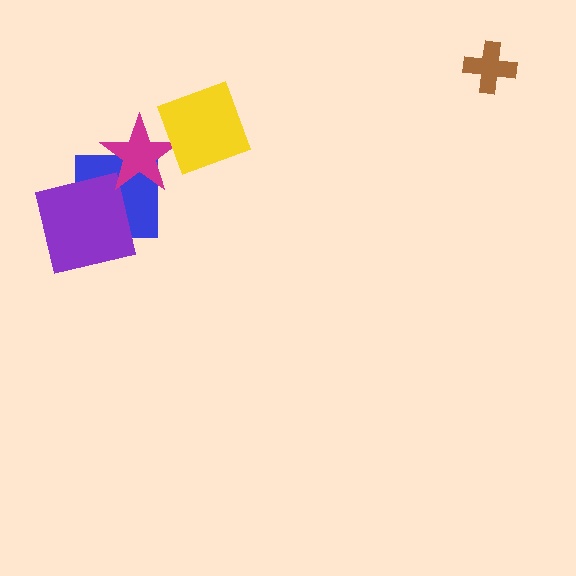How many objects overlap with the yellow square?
1 object overlaps with the yellow square.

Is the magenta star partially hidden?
Yes, it is partially covered by another shape.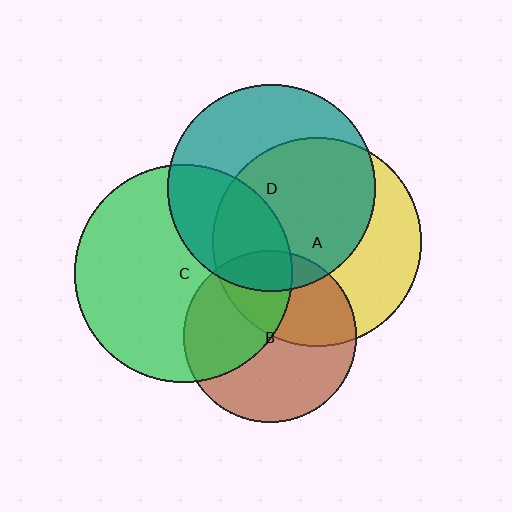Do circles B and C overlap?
Yes.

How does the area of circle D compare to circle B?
Approximately 1.4 times.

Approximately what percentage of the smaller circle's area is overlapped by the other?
Approximately 45%.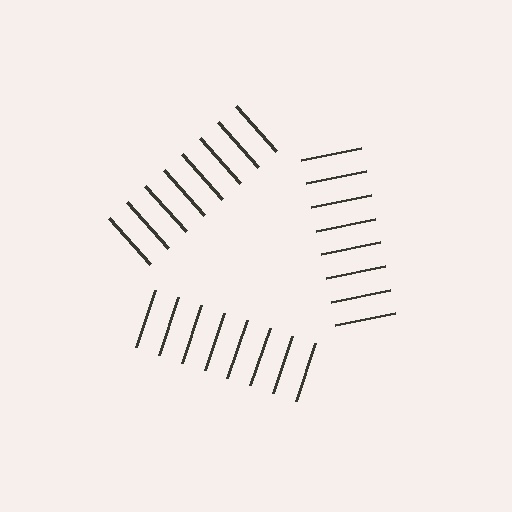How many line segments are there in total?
24 — 8 along each of the 3 edges.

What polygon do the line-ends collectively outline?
An illusory triangle — the line segments terminate on its edges but no continuous stroke is drawn.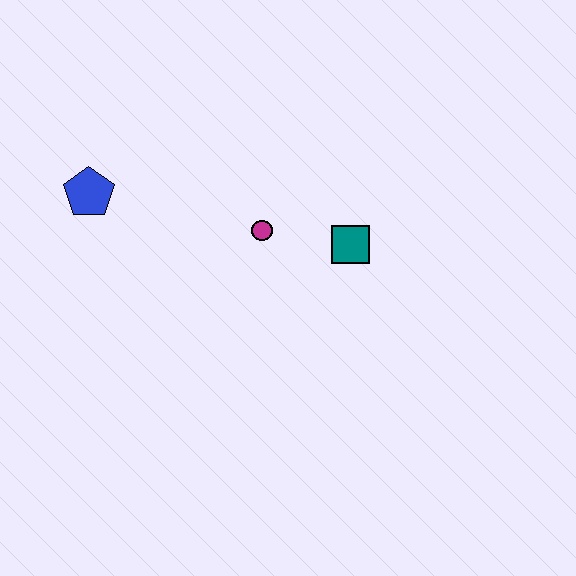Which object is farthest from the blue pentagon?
The teal square is farthest from the blue pentagon.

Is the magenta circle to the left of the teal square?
Yes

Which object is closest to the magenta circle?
The teal square is closest to the magenta circle.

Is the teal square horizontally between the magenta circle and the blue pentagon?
No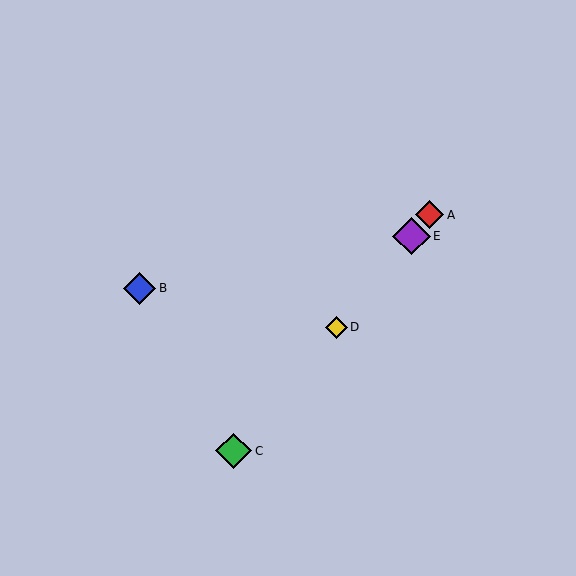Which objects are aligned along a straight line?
Objects A, C, D, E are aligned along a straight line.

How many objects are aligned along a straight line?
4 objects (A, C, D, E) are aligned along a straight line.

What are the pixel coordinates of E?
Object E is at (412, 236).